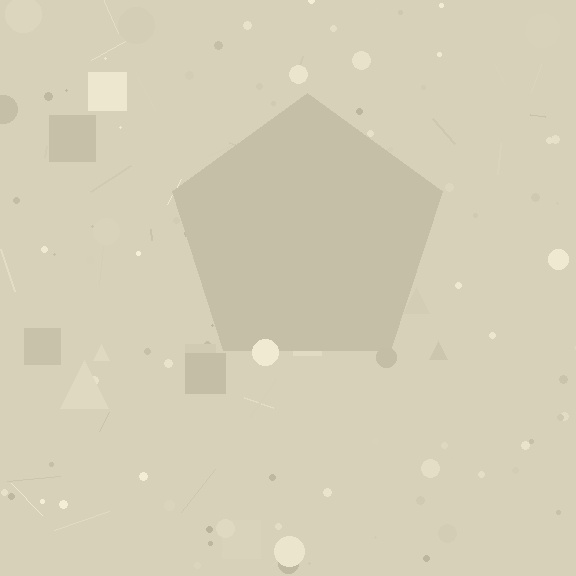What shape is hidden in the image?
A pentagon is hidden in the image.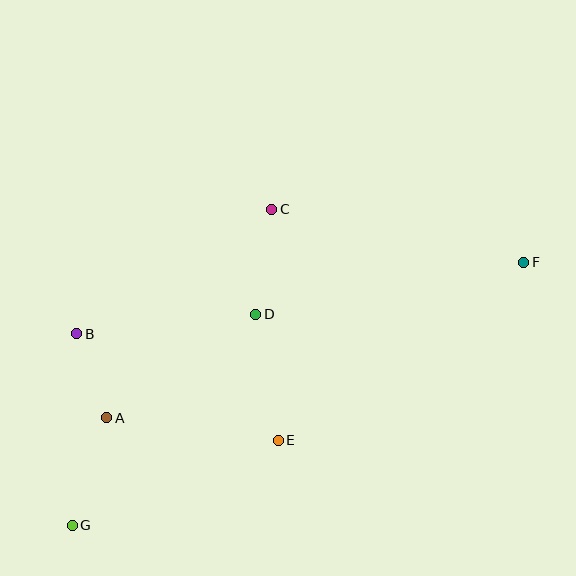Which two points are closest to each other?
Points A and B are closest to each other.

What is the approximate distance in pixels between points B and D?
The distance between B and D is approximately 180 pixels.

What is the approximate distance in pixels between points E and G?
The distance between E and G is approximately 223 pixels.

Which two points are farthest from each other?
Points F and G are farthest from each other.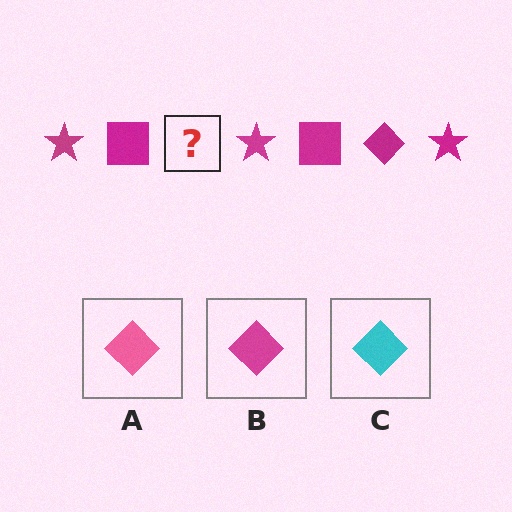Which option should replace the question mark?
Option B.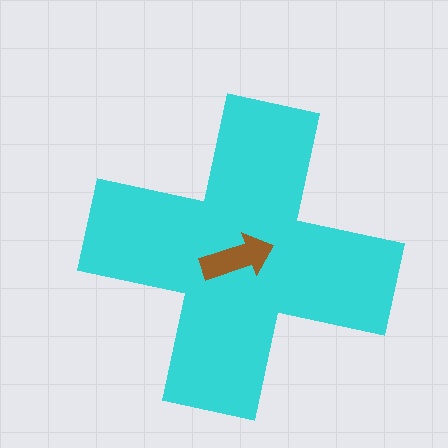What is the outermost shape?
The cyan cross.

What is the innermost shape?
The brown arrow.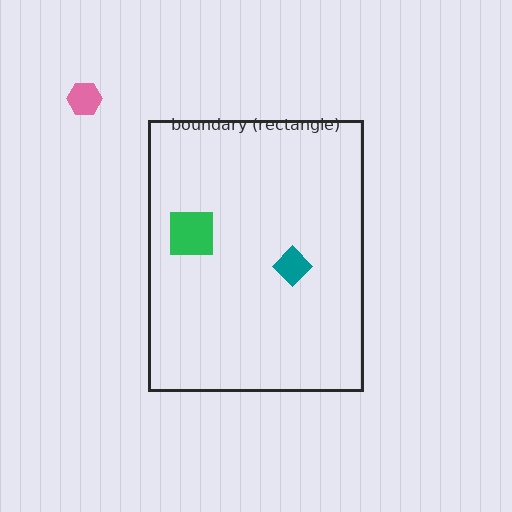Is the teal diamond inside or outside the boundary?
Inside.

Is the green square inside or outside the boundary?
Inside.